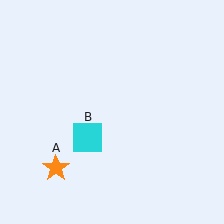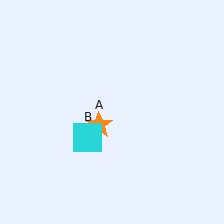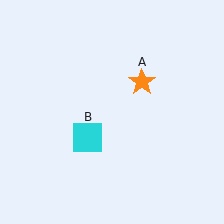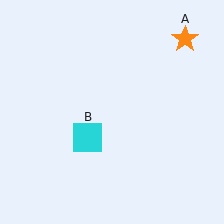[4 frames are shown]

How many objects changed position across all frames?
1 object changed position: orange star (object A).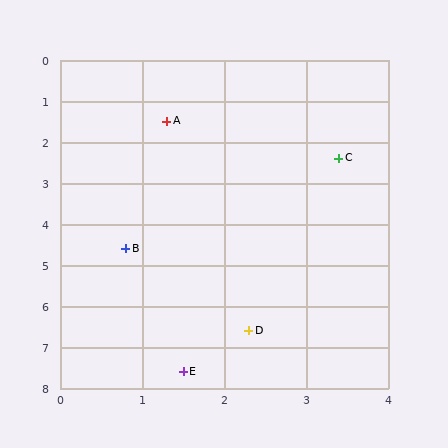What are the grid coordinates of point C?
Point C is at approximately (3.4, 2.4).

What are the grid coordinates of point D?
Point D is at approximately (2.3, 6.6).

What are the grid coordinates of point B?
Point B is at approximately (0.8, 4.6).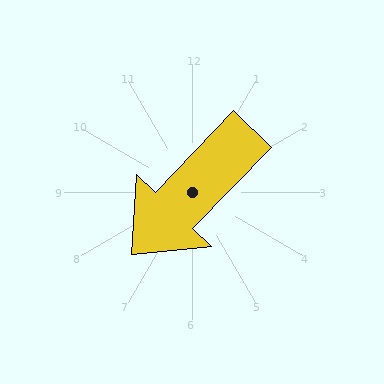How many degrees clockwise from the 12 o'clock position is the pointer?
Approximately 224 degrees.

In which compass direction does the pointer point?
Southwest.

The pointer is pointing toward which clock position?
Roughly 7 o'clock.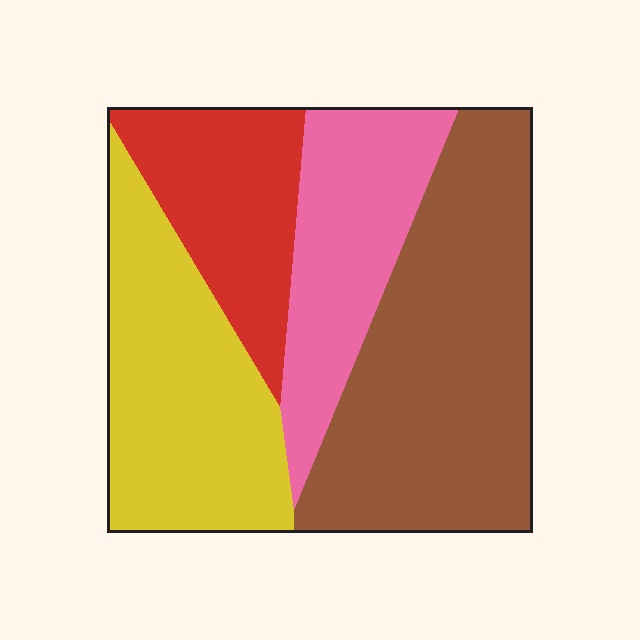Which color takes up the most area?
Brown, at roughly 40%.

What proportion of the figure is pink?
Pink covers 19% of the figure.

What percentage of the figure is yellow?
Yellow takes up between a sixth and a third of the figure.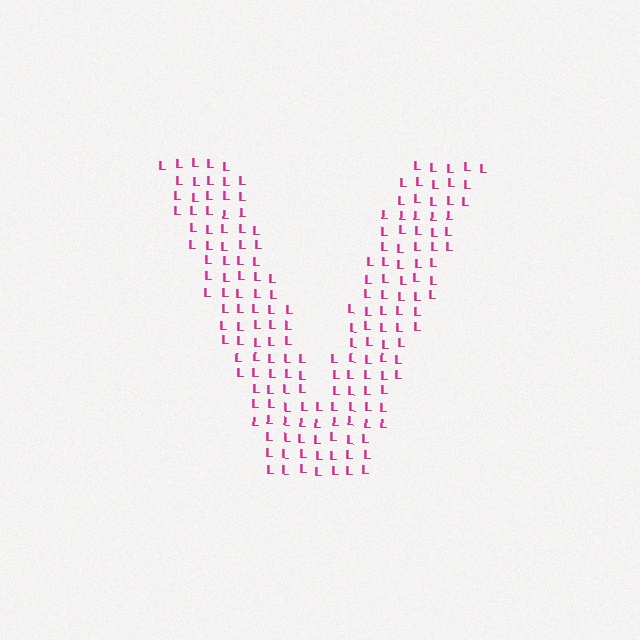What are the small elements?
The small elements are letter L's.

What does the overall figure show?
The overall figure shows the letter V.